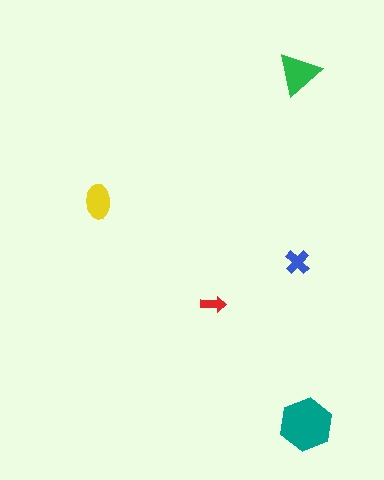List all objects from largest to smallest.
The teal hexagon, the green triangle, the yellow ellipse, the blue cross, the red arrow.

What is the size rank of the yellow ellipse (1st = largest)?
3rd.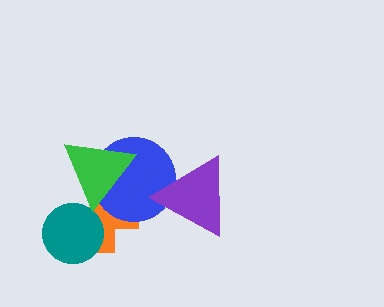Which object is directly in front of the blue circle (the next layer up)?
The purple triangle is directly in front of the blue circle.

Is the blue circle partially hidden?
Yes, it is partially covered by another shape.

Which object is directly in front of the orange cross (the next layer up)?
The blue circle is directly in front of the orange cross.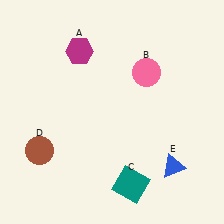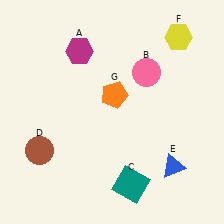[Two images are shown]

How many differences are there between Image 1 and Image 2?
There are 2 differences between the two images.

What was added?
A yellow hexagon (F), an orange pentagon (G) were added in Image 2.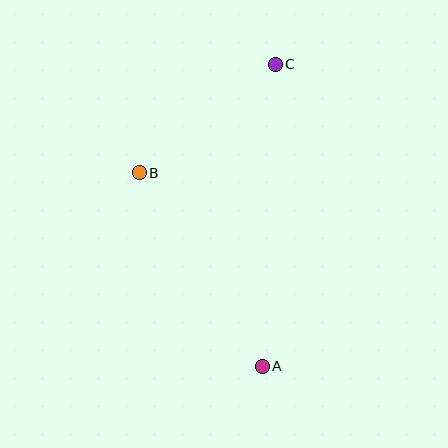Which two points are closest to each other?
Points B and C are closest to each other.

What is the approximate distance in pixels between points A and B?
The distance between A and B is approximately 229 pixels.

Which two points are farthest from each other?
Points A and C are farthest from each other.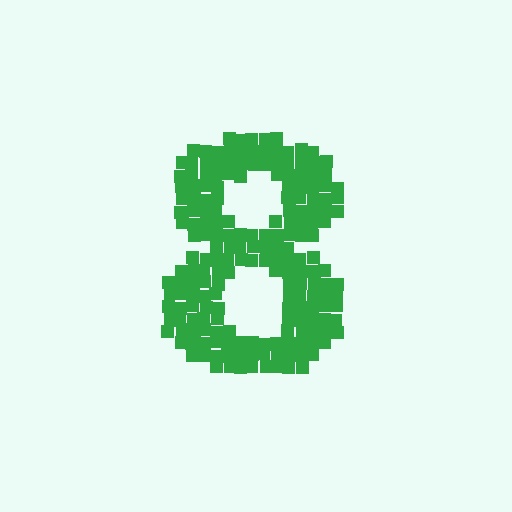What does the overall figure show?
The overall figure shows the digit 8.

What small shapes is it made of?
It is made of small squares.